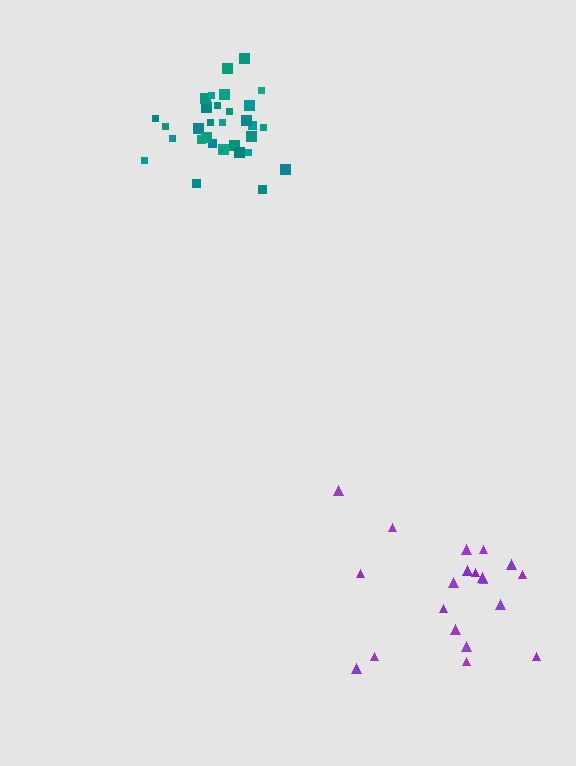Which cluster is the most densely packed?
Teal.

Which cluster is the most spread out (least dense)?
Purple.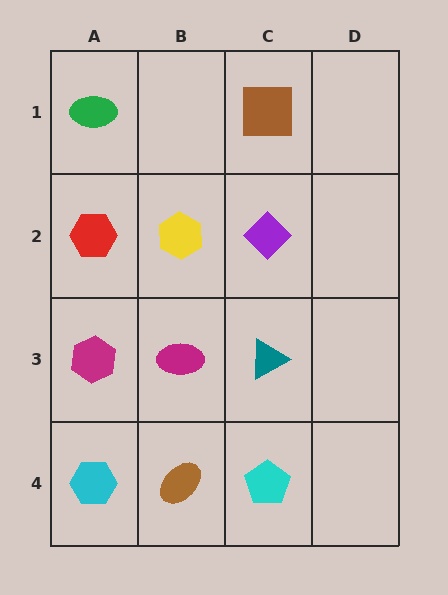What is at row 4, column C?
A cyan pentagon.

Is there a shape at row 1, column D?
No, that cell is empty.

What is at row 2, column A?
A red hexagon.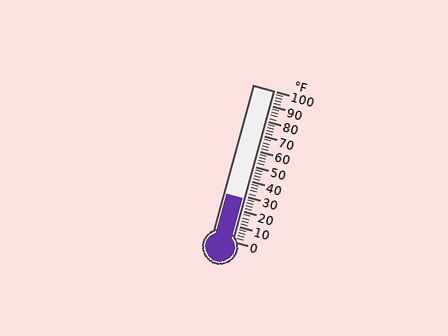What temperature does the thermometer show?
The thermometer shows approximately 28°F.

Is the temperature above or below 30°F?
The temperature is below 30°F.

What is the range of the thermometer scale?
The thermometer scale ranges from 0°F to 100°F.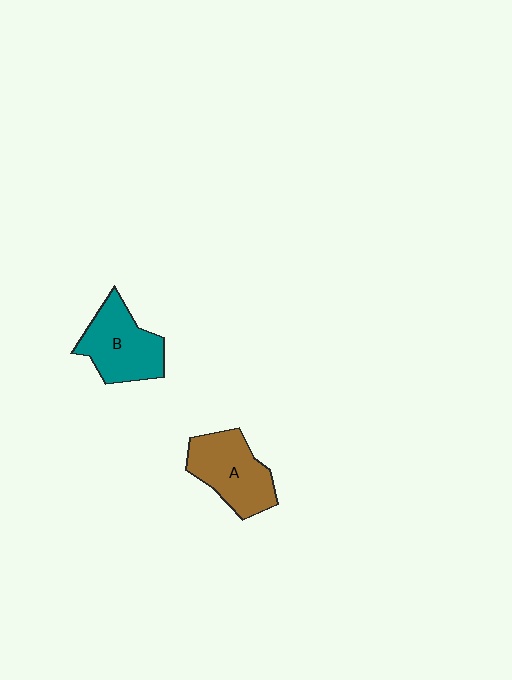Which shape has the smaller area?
Shape B (teal).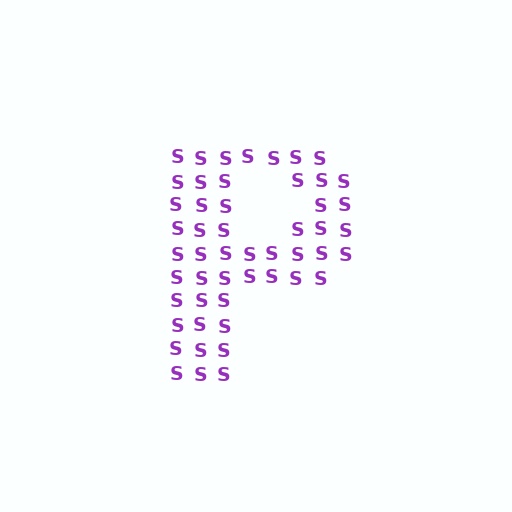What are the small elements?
The small elements are letter S's.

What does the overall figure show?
The overall figure shows the letter P.